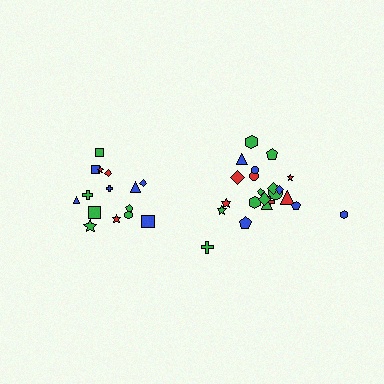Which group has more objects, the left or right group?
The right group.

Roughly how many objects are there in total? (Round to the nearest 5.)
Roughly 35 objects in total.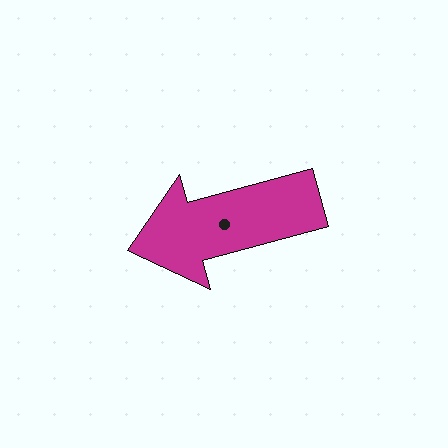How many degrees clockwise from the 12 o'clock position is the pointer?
Approximately 255 degrees.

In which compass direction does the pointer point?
West.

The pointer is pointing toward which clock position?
Roughly 8 o'clock.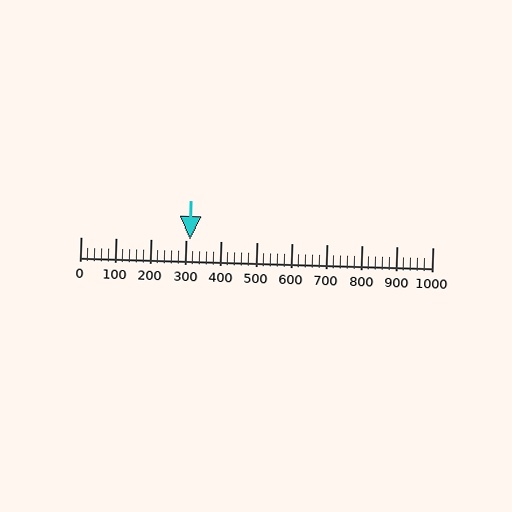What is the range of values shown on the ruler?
The ruler shows values from 0 to 1000.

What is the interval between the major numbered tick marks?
The major tick marks are spaced 100 units apart.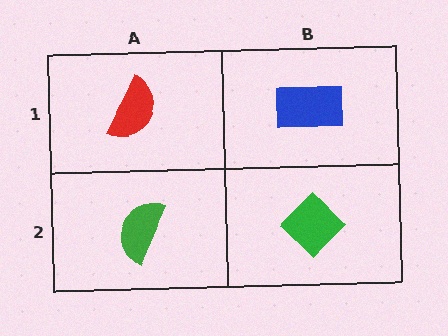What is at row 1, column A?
A red semicircle.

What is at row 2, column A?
A green semicircle.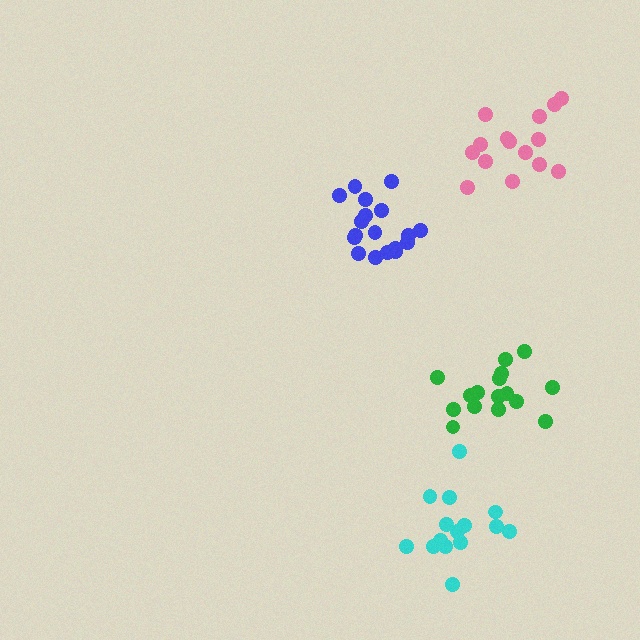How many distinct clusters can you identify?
There are 4 distinct clusters.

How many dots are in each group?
Group 1: 16 dots, Group 2: 15 dots, Group 3: 15 dots, Group 4: 18 dots (64 total).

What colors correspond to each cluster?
The clusters are colored: green, cyan, pink, blue.